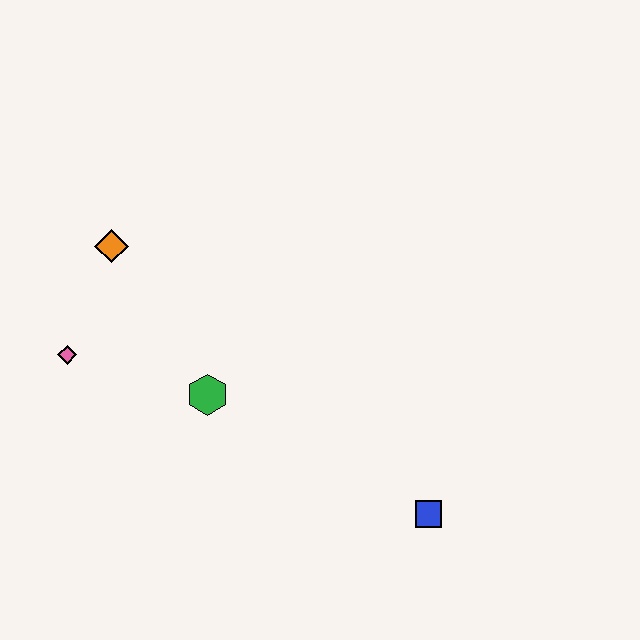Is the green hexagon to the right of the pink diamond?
Yes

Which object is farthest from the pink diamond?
The blue square is farthest from the pink diamond.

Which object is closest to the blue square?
The green hexagon is closest to the blue square.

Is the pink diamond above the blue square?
Yes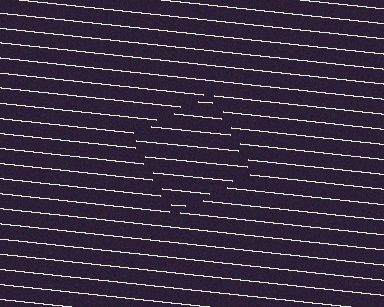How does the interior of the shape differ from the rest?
The interior of the shape contains the same grating, shifted by half a period — the contour is defined by the phase discontinuity where line-ends from the inner and outer gratings abut.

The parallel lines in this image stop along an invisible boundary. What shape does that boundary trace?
An illusory square. The interior of the shape contains the same grating, shifted by half a period — the contour is defined by the phase discontinuity where line-ends from the inner and outer gratings abut.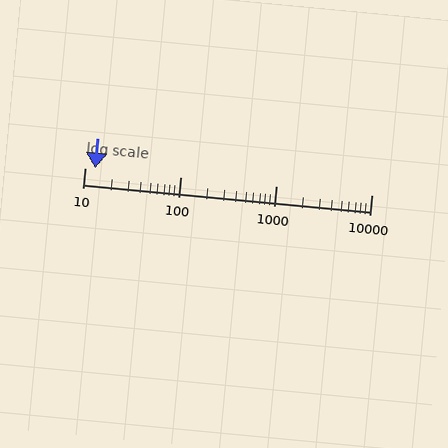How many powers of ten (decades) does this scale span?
The scale spans 3 decades, from 10 to 10000.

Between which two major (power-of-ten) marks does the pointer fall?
The pointer is between 10 and 100.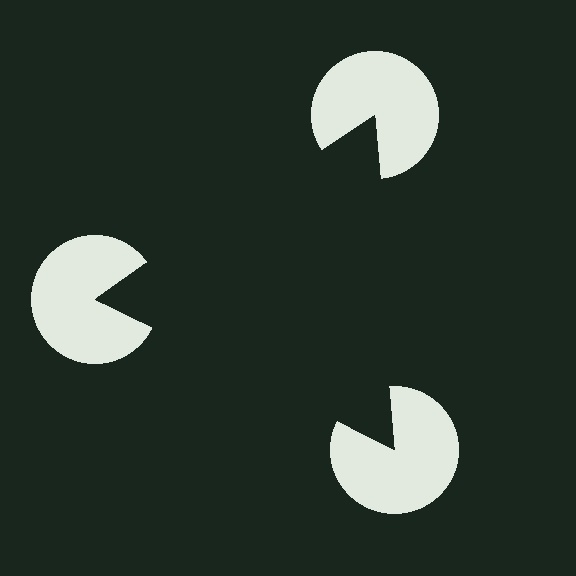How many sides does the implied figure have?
3 sides.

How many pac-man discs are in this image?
There are 3 — one at each vertex of the illusory triangle.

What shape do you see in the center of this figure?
An illusory triangle — its edges are inferred from the aligned wedge cuts in the pac-man discs, not physically drawn.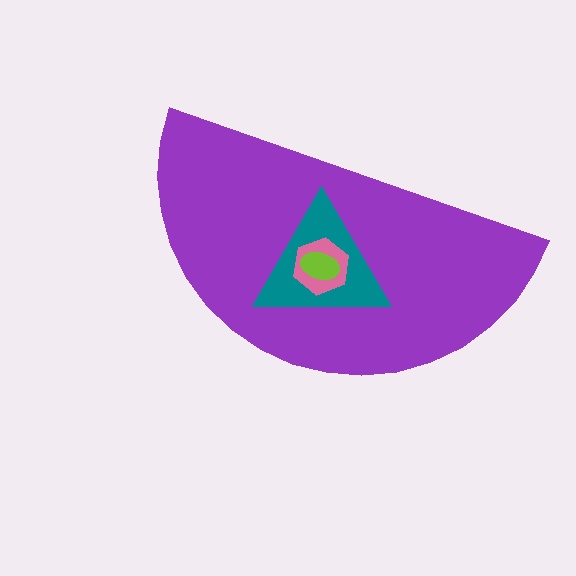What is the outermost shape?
The purple semicircle.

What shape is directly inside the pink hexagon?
The lime ellipse.